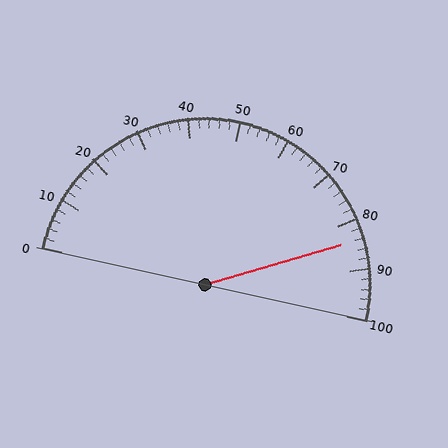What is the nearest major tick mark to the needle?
The nearest major tick mark is 80.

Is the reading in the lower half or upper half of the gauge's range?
The reading is in the upper half of the range (0 to 100).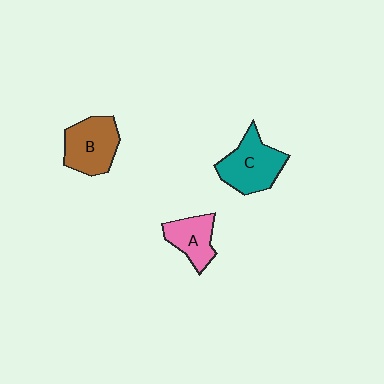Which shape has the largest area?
Shape C (teal).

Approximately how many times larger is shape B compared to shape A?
Approximately 1.3 times.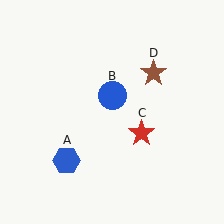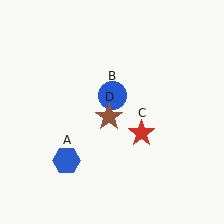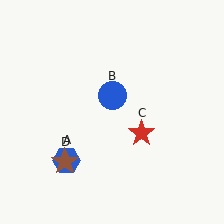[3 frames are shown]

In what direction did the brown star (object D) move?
The brown star (object D) moved down and to the left.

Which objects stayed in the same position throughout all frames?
Blue hexagon (object A) and blue circle (object B) and red star (object C) remained stationary.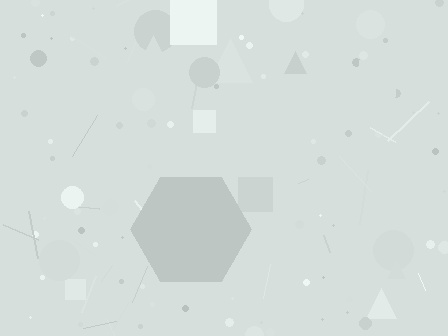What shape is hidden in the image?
A hexagon is hidden in the image.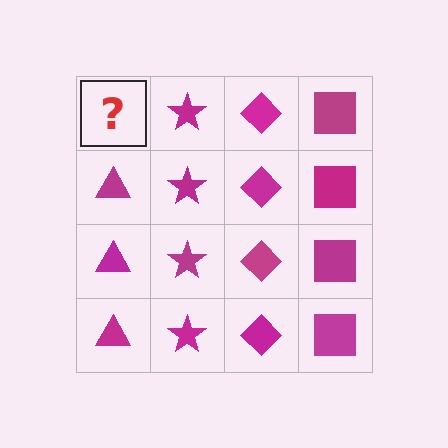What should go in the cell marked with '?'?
The missing cell should contain a magenta triangle.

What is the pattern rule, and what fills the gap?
The rule is that each column has a consistent shape. The gap should be filled with a magenta triangle.